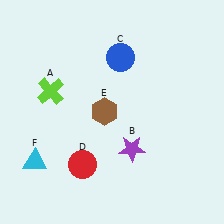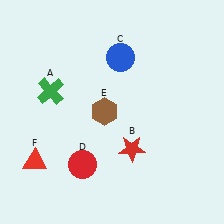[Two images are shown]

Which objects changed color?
A changed from lime to green. B changed from purple to red. F changed from cyan to red.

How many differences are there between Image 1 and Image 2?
There are 3 differences between the two images.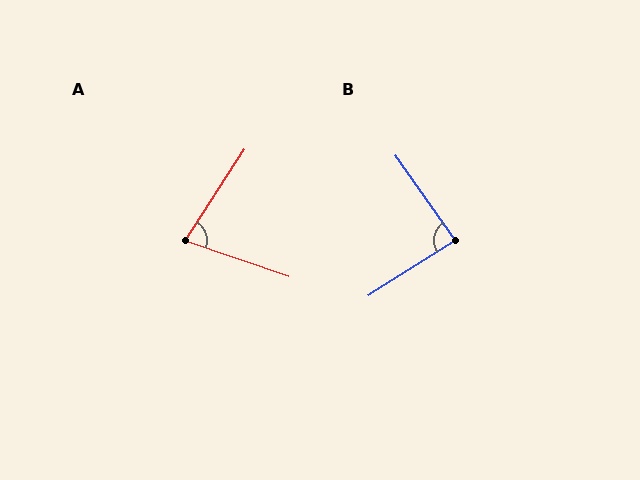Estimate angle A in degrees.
Approximately 76 degrees.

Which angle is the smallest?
A, at approximately 76 degrees.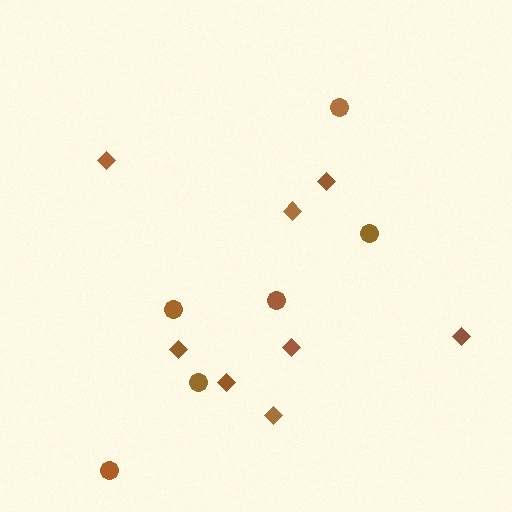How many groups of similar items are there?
There are 2 groups: one group of circles (6) and one group of diamonds (8).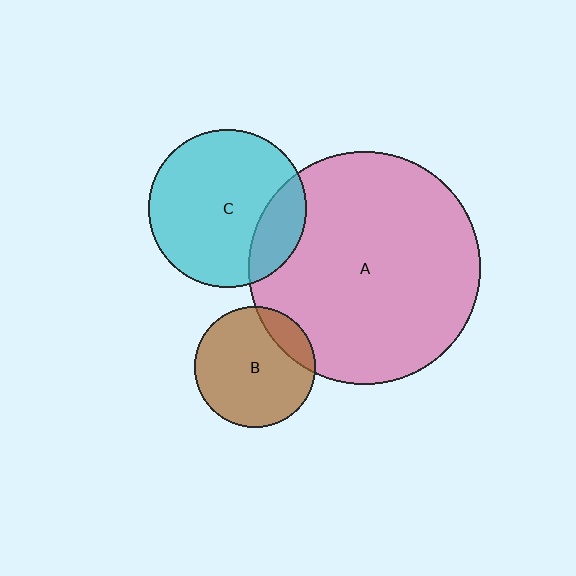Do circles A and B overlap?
Yes.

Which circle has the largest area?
Circle A (pink).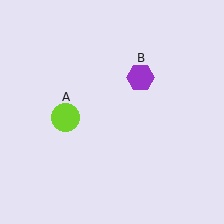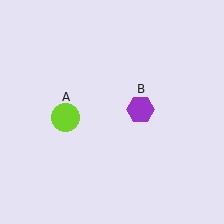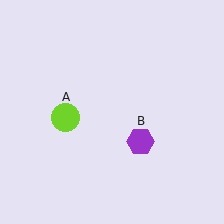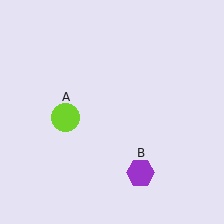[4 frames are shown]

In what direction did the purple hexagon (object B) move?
The purple hexagon (object B) moved down.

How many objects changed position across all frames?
1 object changed position: purple hexagon (object B).